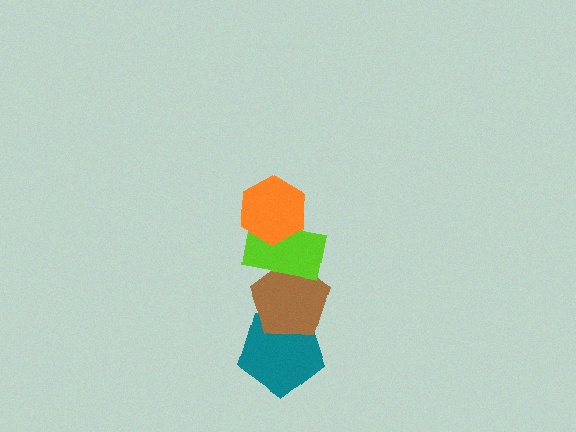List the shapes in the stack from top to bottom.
From top to bottom: the orange hexagon, the lime rectangle, the brown pentagon, the teal pentagon.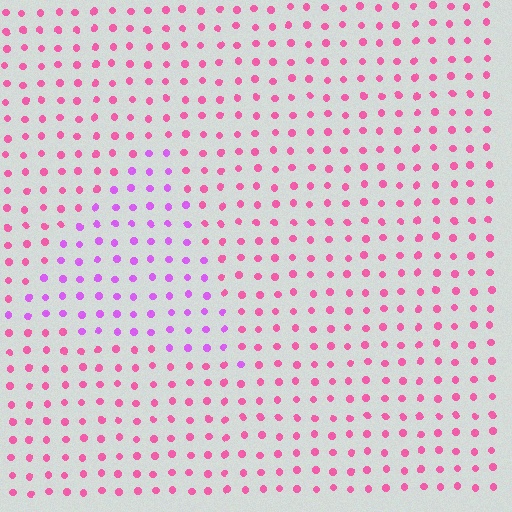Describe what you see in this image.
The image is filled with small pink elements in a uniform arrangement. A triangle-shaped region is visible where the elements are tinted to a slightly different hue, forming a subtle color boundary.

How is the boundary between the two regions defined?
The boundary is defined purely by a slight shift in hue (about 39 degrees). Spacing, size, and orientation are identical on both sides.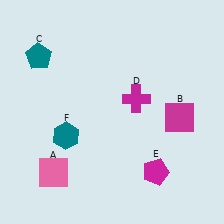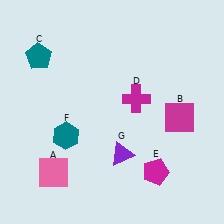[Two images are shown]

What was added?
A purple triangle (G) was added in Image 2.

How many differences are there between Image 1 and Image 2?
There is 1 difference between the two images.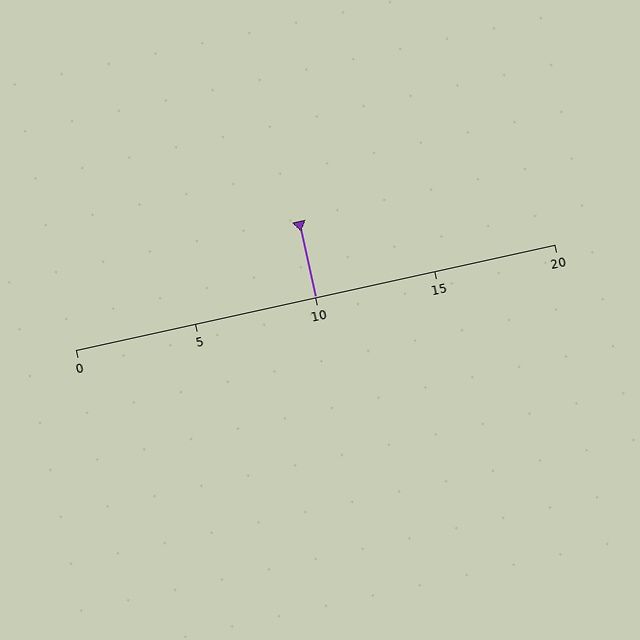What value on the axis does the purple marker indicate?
The marker indicates approximately 10.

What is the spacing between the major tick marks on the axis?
The major ticks are spaced 5 apart.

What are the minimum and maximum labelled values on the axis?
The axis runs from 0 to 20.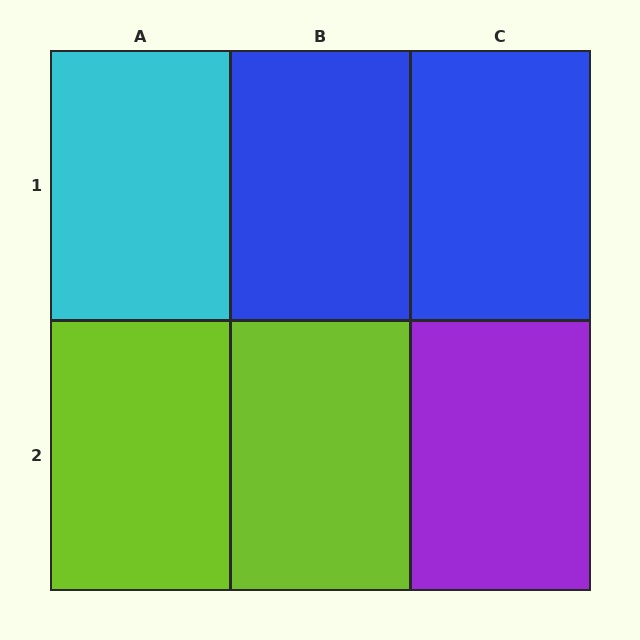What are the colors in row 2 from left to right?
Lime, lime, purple.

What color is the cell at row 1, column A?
Cyan.